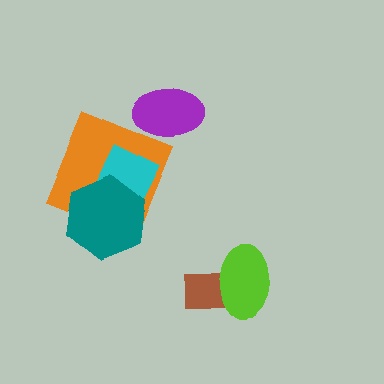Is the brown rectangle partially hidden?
Yes, it is partially covered by another shape.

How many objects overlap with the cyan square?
2 objects overlap with the cyan square.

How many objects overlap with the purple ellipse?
0 objects overlap with the purple ellipse.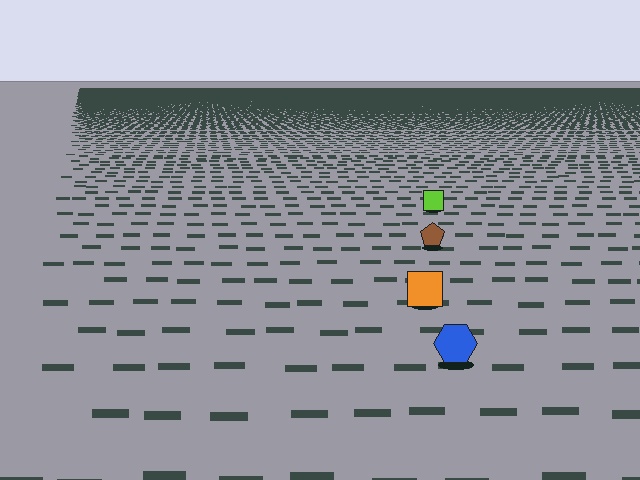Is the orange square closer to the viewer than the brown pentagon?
Yes. The orange square is closer — you can tell from the texture gradient: the ground texture is coarser near it.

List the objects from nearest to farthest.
From nearest to farthest: the blue hexagon, the orange square, the brown pentagon, the lime square.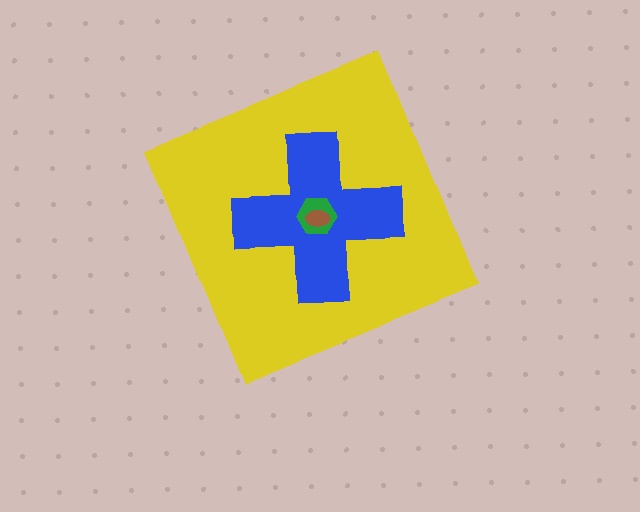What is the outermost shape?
The yellow diamond.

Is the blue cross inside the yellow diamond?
Yes.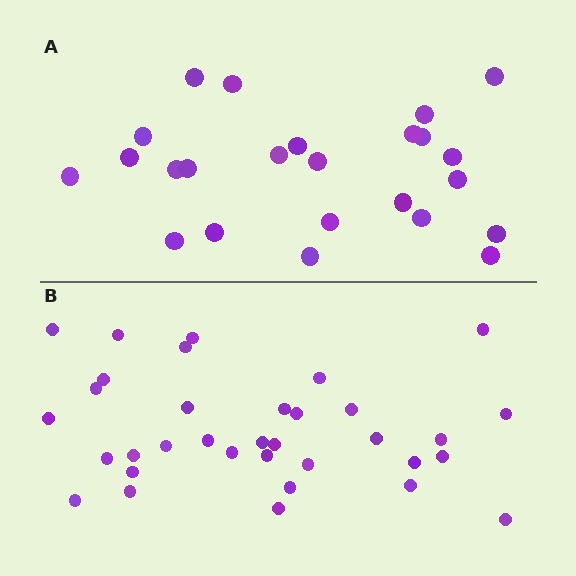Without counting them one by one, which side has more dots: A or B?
Region B (the bottom region) has more dots.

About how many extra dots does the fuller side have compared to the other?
Region B has roughly 10 or so more dots than region A.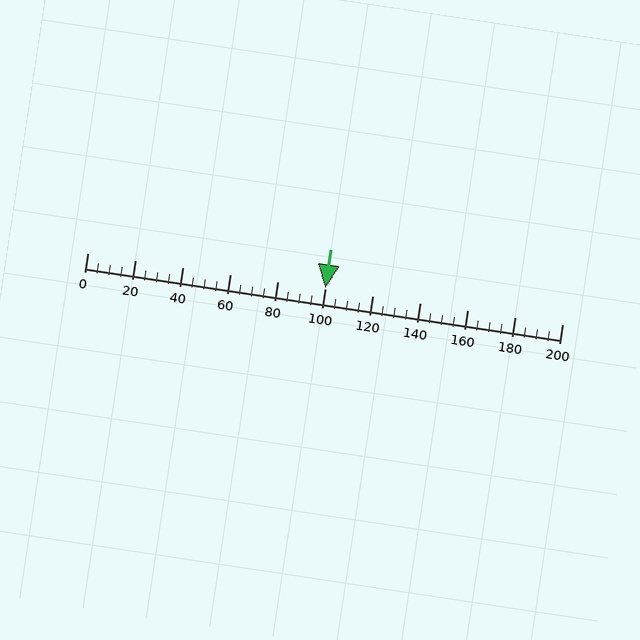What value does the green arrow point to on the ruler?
The green arrow points to approximately 100.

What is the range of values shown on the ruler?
The ruler shows values from 0 to 200.